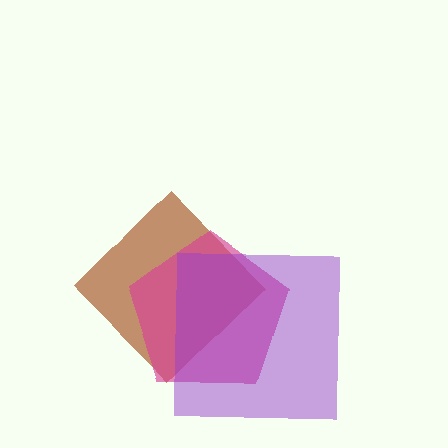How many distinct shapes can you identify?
There are 3 distinct shapes: a brown diamond, a magenta pentagon, a purple square.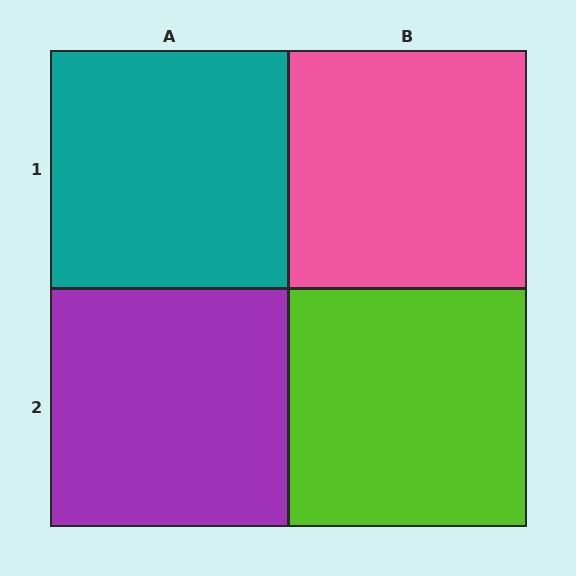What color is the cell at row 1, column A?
Teal.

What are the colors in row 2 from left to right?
Purple, lime.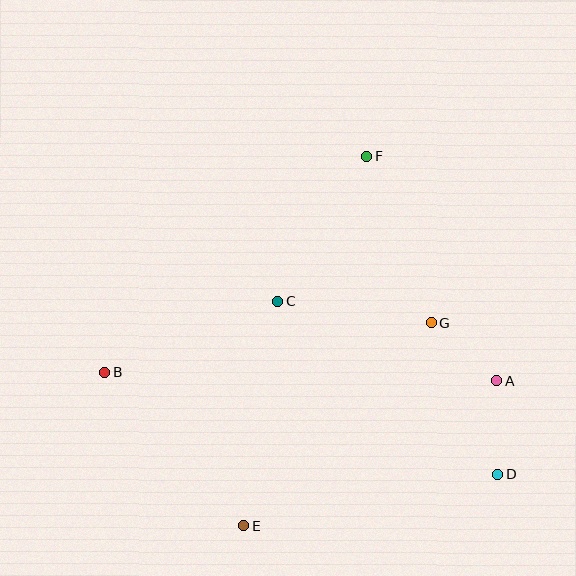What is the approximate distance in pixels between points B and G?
The distance between B and G is approximately 330 pixels.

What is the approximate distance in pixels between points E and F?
The distance between E and F is approximately 389 pixels.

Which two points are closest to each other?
Points A and G are closest to each other.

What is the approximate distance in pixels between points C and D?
The distance between C and D is approximately 280 pixels.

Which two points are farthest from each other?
Points B and D are farthest from each other.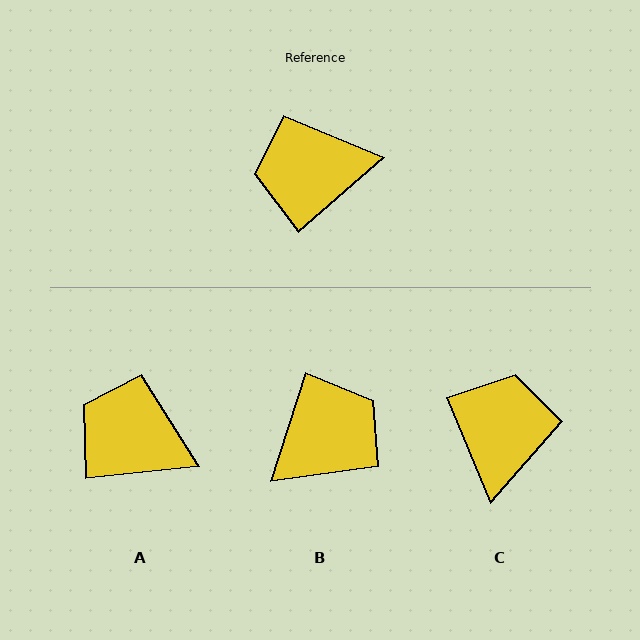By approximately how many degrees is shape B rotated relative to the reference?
Approximately 149 degrees clockwise.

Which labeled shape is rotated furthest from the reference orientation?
B, about 149 degrees away.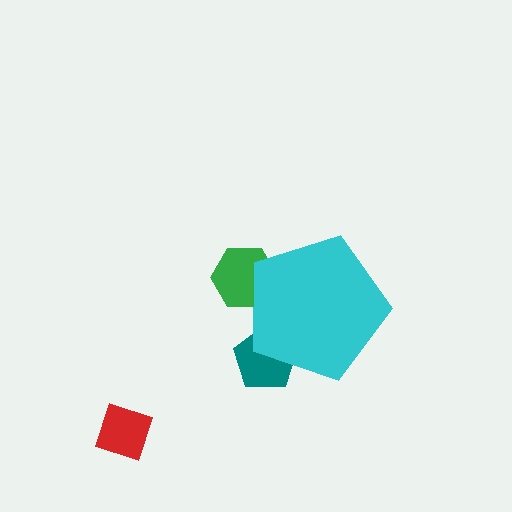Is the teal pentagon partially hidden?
Yes, the teal pentagon is partially hidden behind the cyan pentagon.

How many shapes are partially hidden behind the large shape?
2 shapes are partially hidden.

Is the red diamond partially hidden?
No, the red diamond is fully visible.